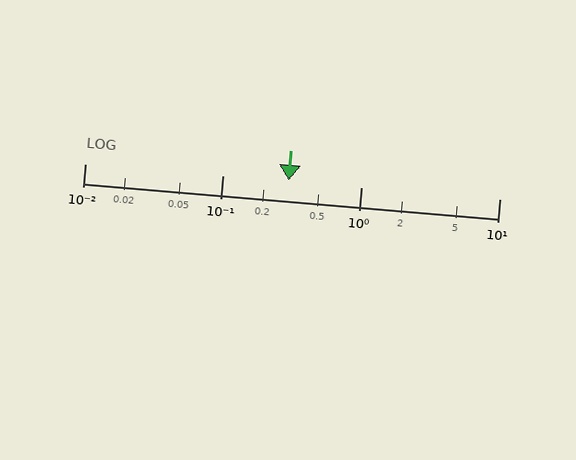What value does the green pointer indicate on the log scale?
The pointer indicates approximately 0.3.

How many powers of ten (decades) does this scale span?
The scale spans 3 decades, from 0.01 to 10.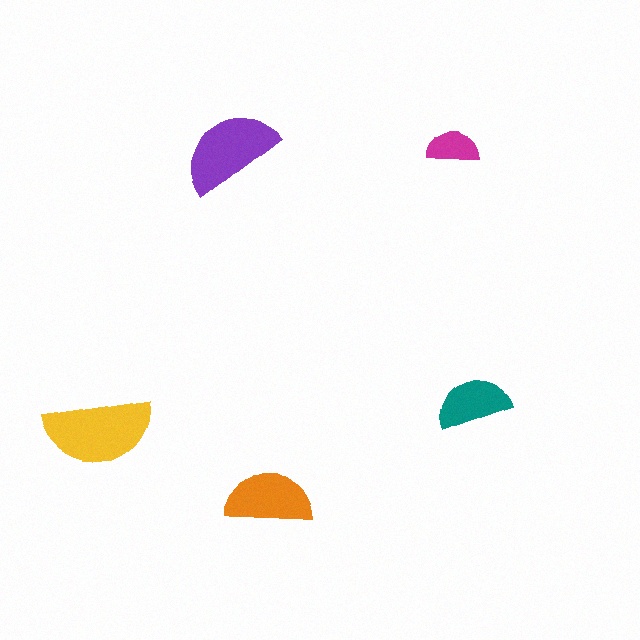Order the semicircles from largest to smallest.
the yellow one, the purple one, the orange one, the teal one, the magenta one.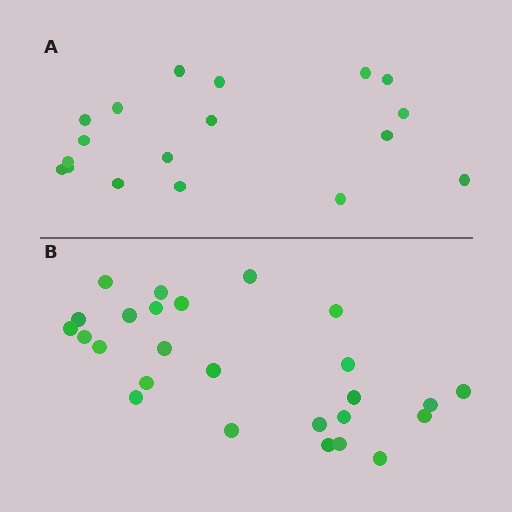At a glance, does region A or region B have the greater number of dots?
Region B (the bottom region) has more dots.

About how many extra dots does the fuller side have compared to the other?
Region B has roughly 8 or so more dots than region A.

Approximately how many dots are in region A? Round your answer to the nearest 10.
About 20 dots. (The exact count is 18, which rounds to 20.)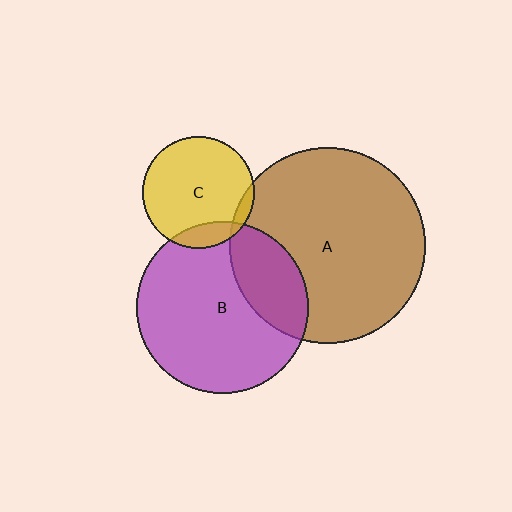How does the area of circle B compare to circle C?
Approximately 2.4 times.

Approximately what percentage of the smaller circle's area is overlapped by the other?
Approximately 25%.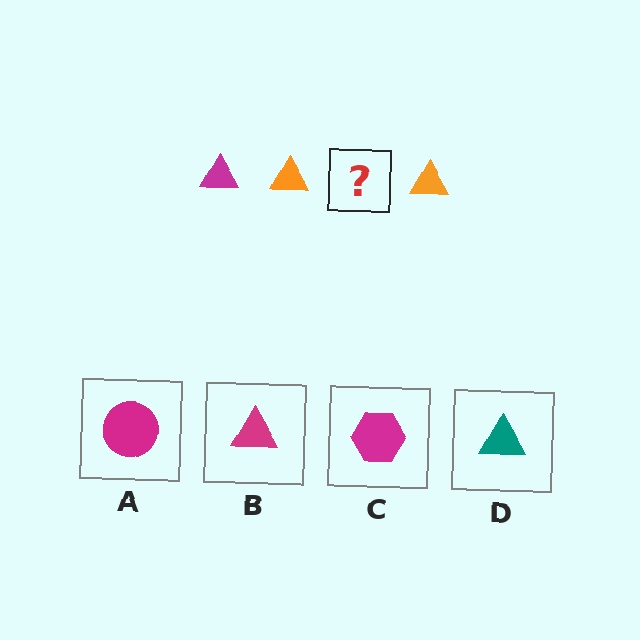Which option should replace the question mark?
Option B.